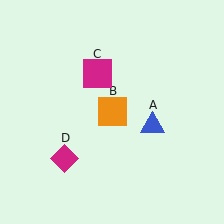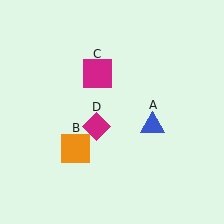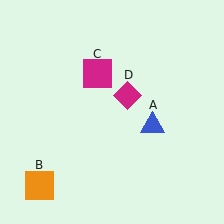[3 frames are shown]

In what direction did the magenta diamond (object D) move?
The magenta diamond (object D) moved up and to the right.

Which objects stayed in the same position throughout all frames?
Blue triangle (object A) and magenta square (object C) remained stationary.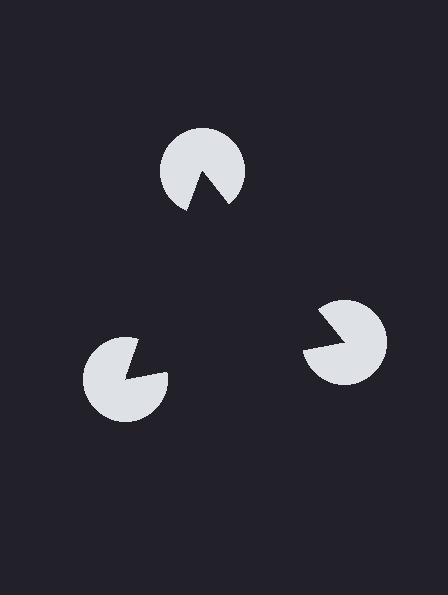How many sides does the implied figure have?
3 sides.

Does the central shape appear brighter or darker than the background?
It typically appears slightly darker than the background, even though no actual brightness change is drawn.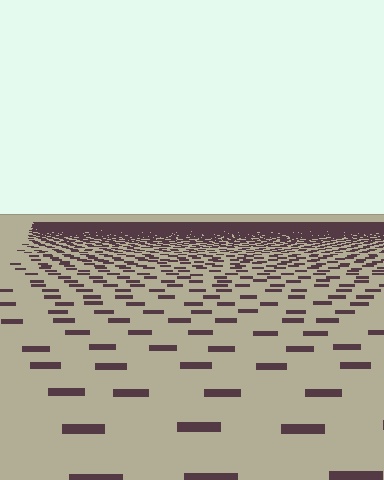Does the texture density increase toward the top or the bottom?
Density increases toward the top.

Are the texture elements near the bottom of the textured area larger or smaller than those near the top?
Larger. Near the bottom, elements are closer to the viewer and appear at a bigger on-screen size.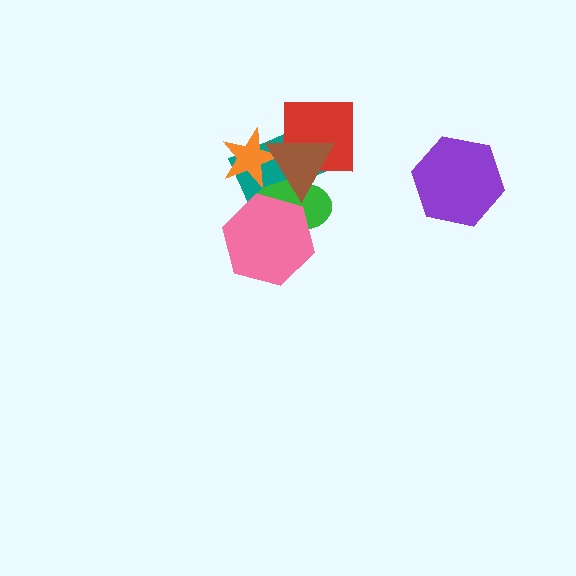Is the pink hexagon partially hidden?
No, no other shape covers it.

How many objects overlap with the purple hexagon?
0 objects overlap with the purple hexagon.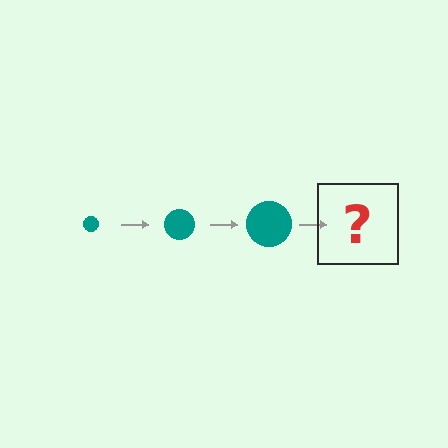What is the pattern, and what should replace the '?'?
The pattern is that the circle gets progressively larger each step. The '?' should be a teal circle, larger than the previous one.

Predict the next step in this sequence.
The next step is a teal circle, larger than the previous one.